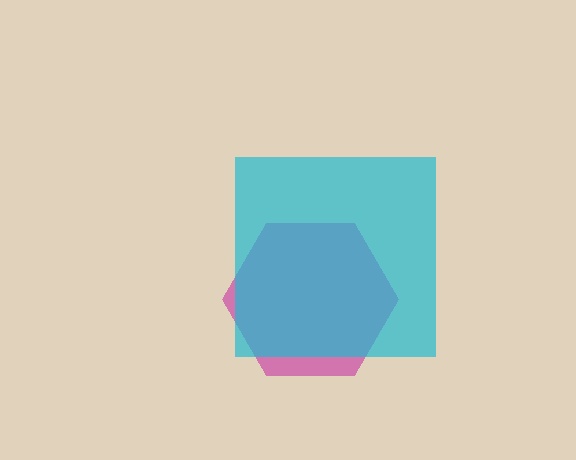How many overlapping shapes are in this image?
There are 2 overlapping shapes in the image.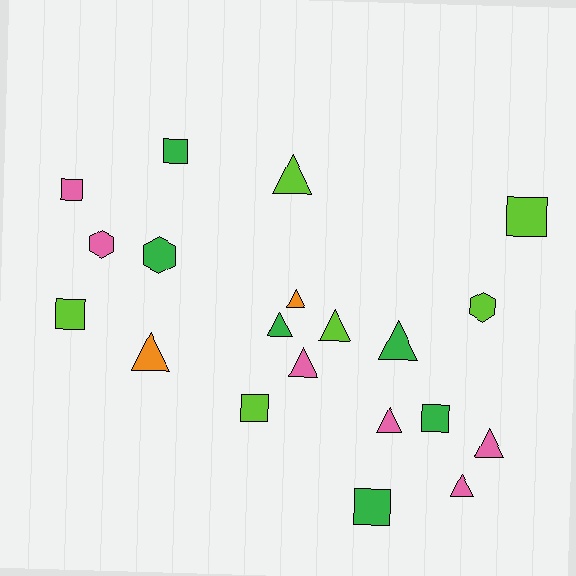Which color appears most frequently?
Lime, with 6 objects.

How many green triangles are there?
There are 2 green triangles.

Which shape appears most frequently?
Triangle, with 10 objects.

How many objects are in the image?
There are 20 objects.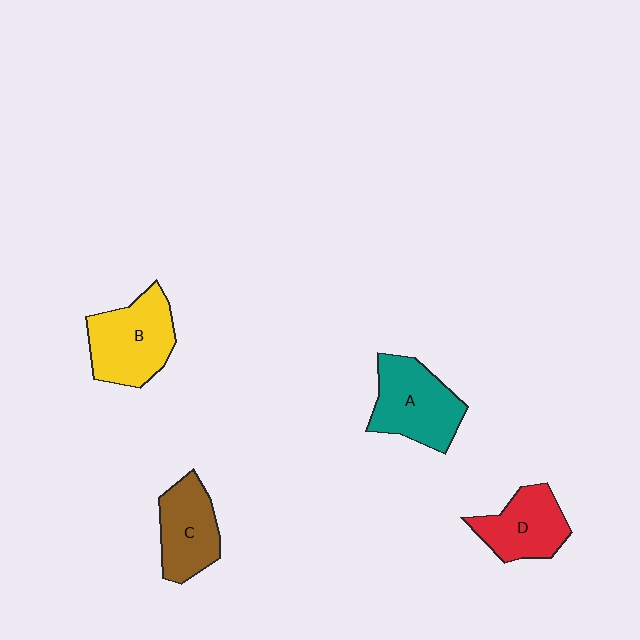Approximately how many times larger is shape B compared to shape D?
Approximately 1.3 times.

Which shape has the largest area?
Shape B (yellow).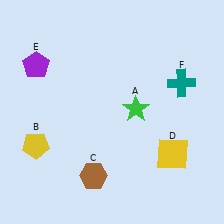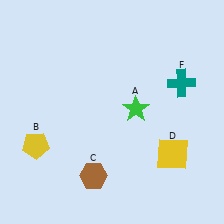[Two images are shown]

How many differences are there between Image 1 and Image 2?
There is 1 difference between the two images.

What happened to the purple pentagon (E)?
The purple pentagon (E) was removed in Image 2. It was in the top-left area of Image 1.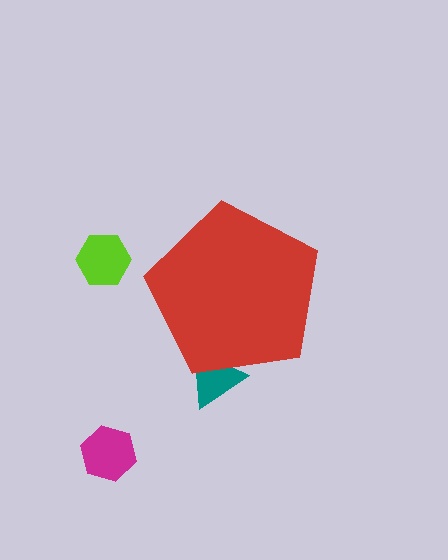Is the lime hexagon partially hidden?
No, the lime hexagon is fully visible.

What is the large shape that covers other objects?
A red pentagon.